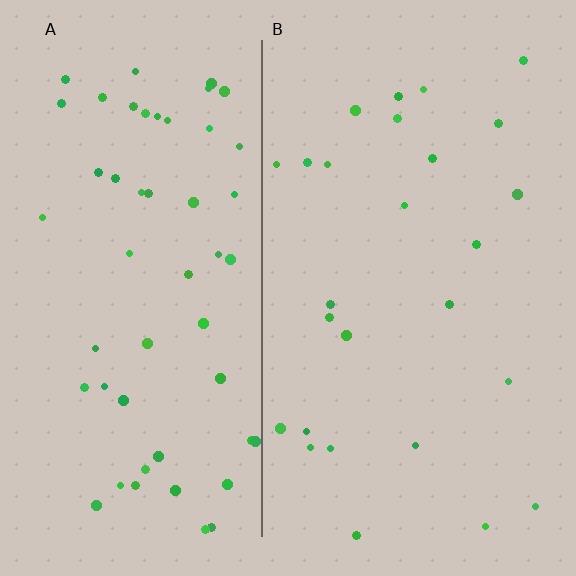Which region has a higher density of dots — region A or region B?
A (the left).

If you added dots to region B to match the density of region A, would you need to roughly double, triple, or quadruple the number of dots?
Approximately double.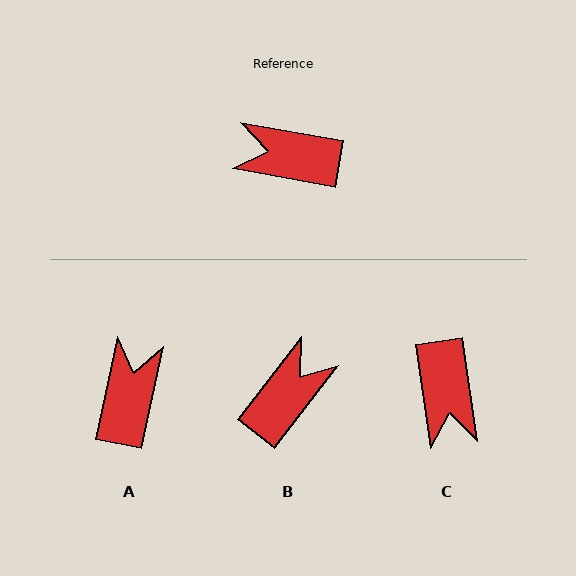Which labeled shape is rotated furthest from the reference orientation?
B, about 118 degrees away.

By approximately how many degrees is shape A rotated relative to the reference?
Approximately 92 degrees clockwise.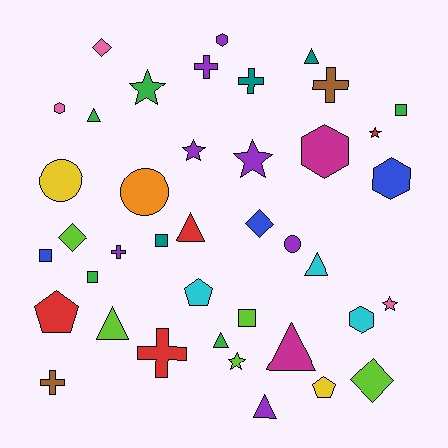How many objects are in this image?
There are 40 objects.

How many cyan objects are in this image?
There are 3 cyan objects.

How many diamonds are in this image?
There are 4 diamonds.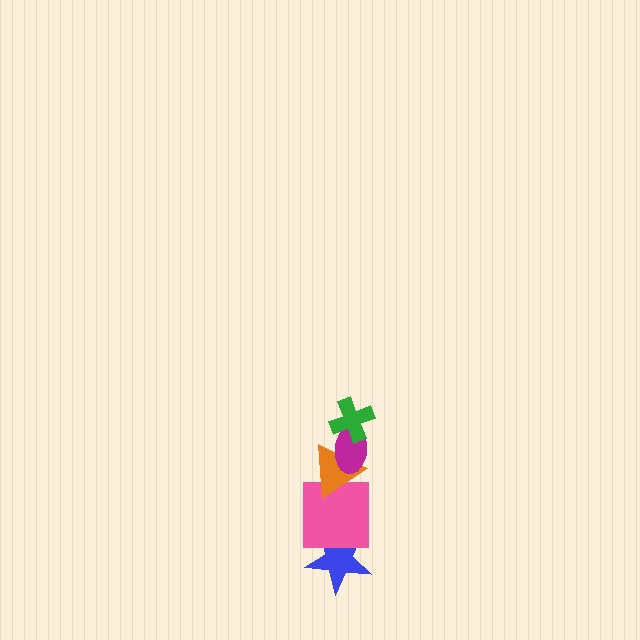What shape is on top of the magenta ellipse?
The green cross is on top of the magenta ellipse.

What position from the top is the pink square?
The pink square is 4th from the top.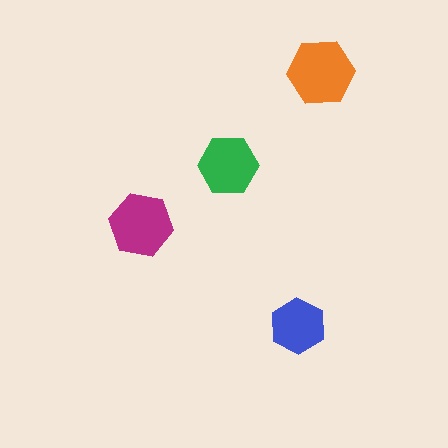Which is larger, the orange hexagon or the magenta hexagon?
The orange one.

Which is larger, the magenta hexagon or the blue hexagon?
The magenta one.